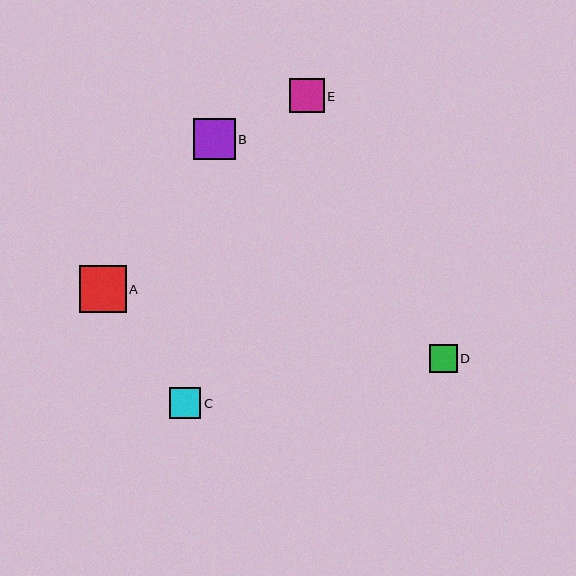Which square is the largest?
Square A is the largest with a size of approximately 47 pixels.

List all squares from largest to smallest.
From largest to smallest: A, B, E, C, D.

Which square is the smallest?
Square D is the smallest with a size of approximately 27 pixels.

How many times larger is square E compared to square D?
Square E is approximately 1.3 times the size of square D.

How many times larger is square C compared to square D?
Square C is approximately 1.1 times the size of square D.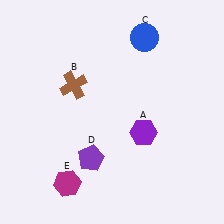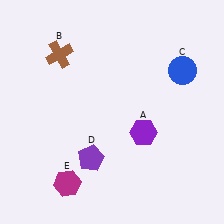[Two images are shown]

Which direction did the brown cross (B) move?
The brown cross (B) moved up.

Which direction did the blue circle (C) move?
The blue circle (C) moved right.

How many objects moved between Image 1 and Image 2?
2 objects moved between the two images.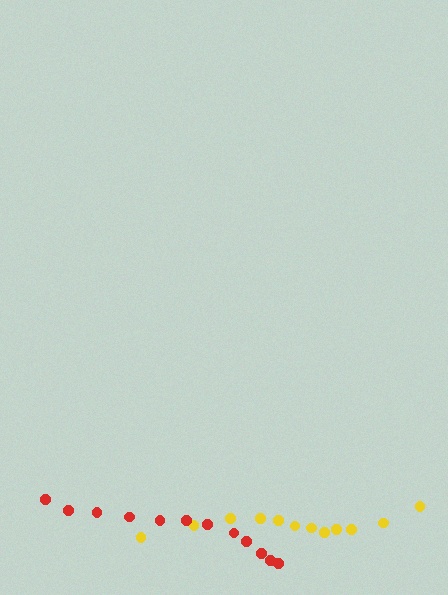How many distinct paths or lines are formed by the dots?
There are 2 distinct paths.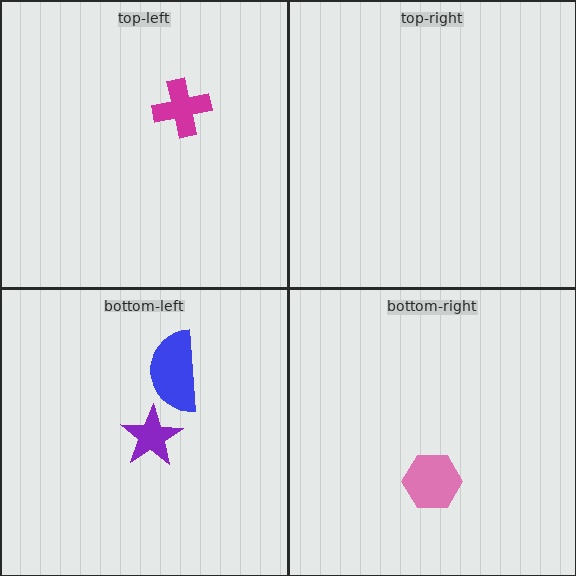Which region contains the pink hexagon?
The bottom-right region.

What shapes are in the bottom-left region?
The purple star, the blue semicircle.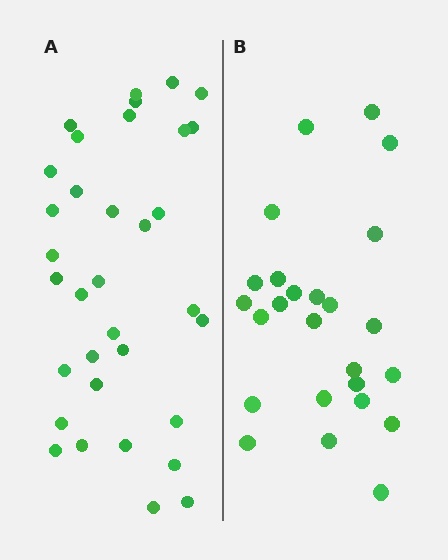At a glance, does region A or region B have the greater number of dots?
Region A (the left region) has more dots.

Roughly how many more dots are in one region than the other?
Region A has roughly 8 or so more dots than region B.